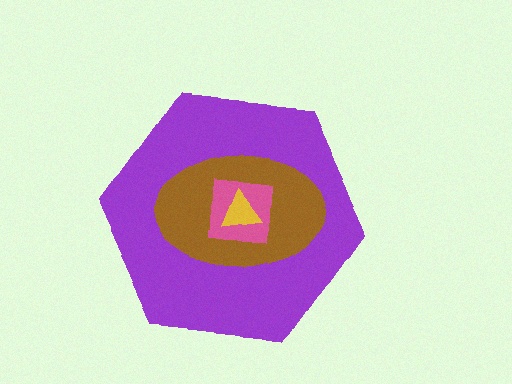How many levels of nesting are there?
4.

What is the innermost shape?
The yellow triangle.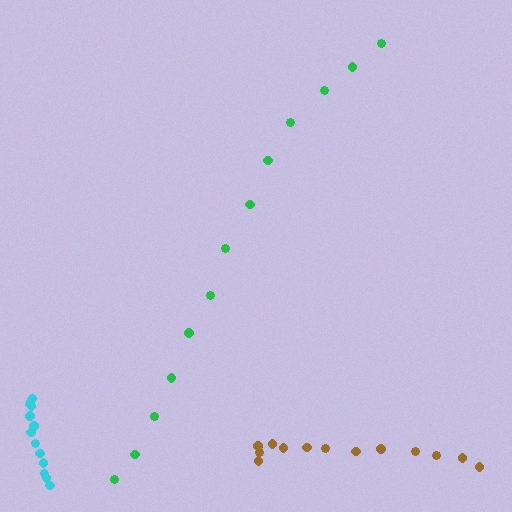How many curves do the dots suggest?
There are 3 distinct paths.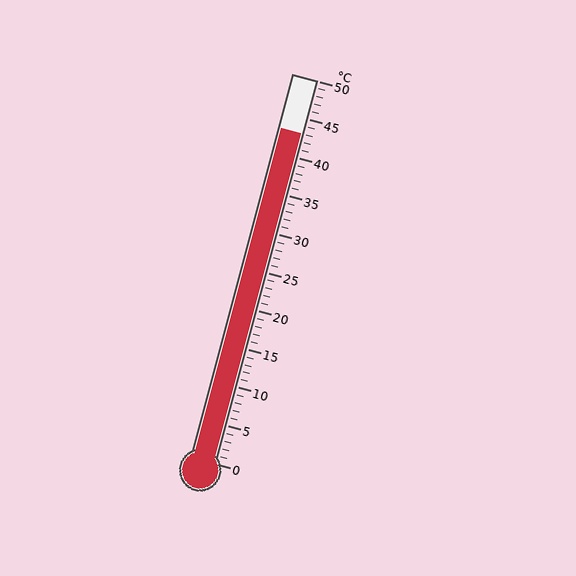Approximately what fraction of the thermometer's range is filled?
The thermometer is filled to approximately 85% of its range.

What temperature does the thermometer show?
The thermometer shows approximately 43°C.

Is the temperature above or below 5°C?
The temperature is above 5°C.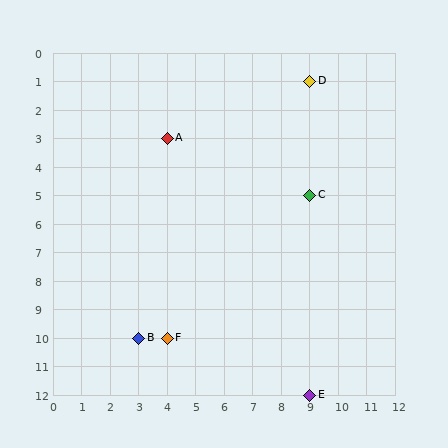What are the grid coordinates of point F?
Point F is at grid coordinates (4, 10).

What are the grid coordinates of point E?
Point E is at grid coordinates (9, 12).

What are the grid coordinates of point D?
Point D is at grid coordinates (9, 1).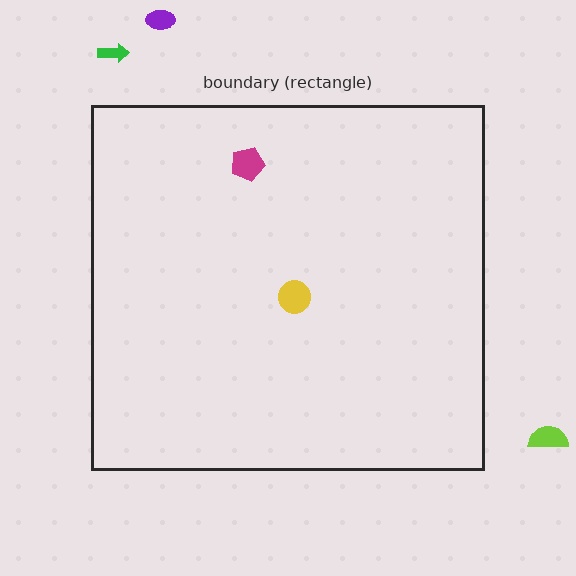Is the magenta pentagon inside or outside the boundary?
Inside.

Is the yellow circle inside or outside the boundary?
Inside.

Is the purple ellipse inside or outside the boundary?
Outside.